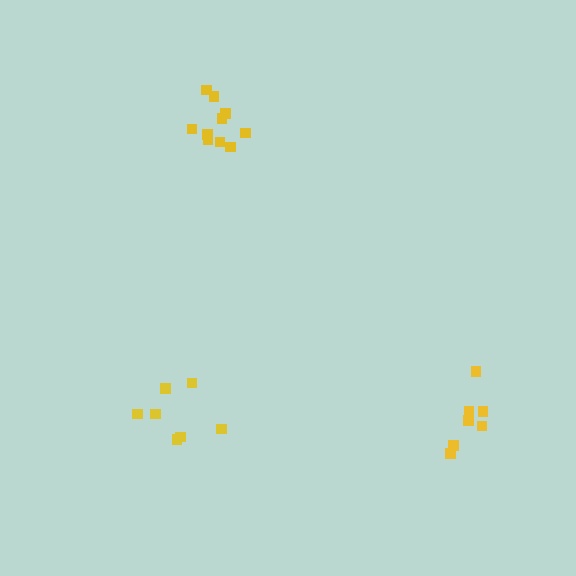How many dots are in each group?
Group 1: 7 dots, Group 2: 10 dots, Group 3: 7 dots (24 total).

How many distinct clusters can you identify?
There are 3 distinct clusters.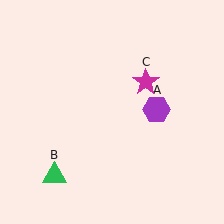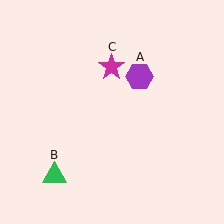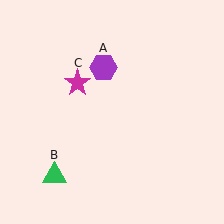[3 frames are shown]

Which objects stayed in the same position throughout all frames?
Green triangle (object B) remained stationary.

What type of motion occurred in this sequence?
The purple hexagon (object A), magenta star (object C) rotated counterclockwise around the center of the scene.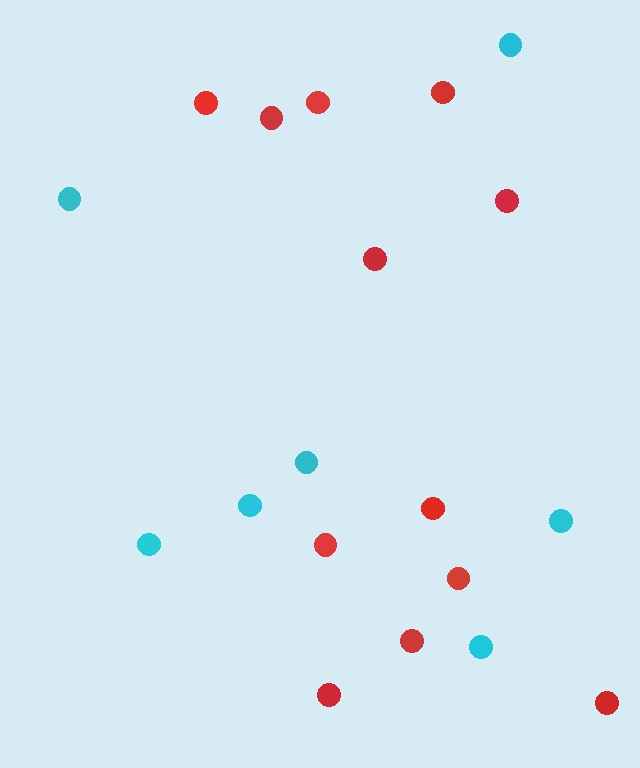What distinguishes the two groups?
There are 2 groups: one group of red circles (12) and one group of cyan circles (7).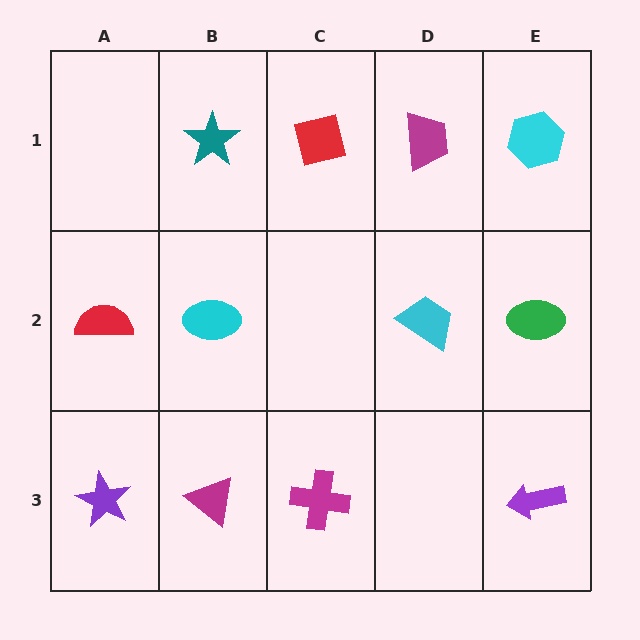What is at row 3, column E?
A purple arrow.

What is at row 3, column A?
A purple star.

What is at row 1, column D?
A magenta trapezoid.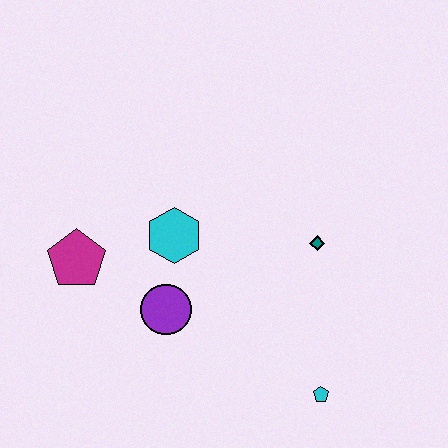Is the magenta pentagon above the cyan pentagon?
Yes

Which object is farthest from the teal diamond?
The magenta pentagon is farthest from the teal diamond.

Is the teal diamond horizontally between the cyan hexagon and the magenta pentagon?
No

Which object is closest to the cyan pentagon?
The teal diamond is closest to the cyan pentagon.